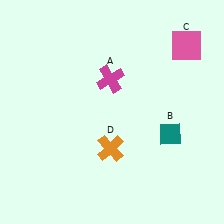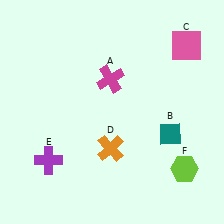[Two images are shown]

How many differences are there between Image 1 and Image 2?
There are 2 differences between the two images.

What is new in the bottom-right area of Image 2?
A lime hexagon (F) was added in the bottom-right area of Image 2.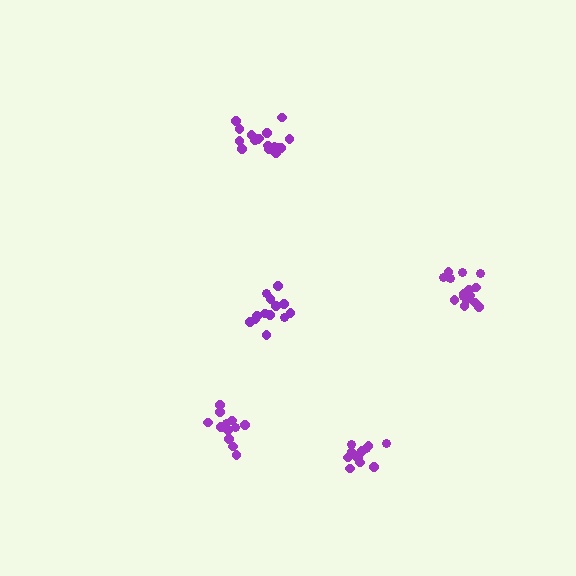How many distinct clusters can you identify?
There are 5 distinct clusters.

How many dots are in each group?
Group 1: 18 dots, Group 2: 15 dots, Group 3: 14 dots, Group 4: 13 dots, Group 5: 12 dots (72 total).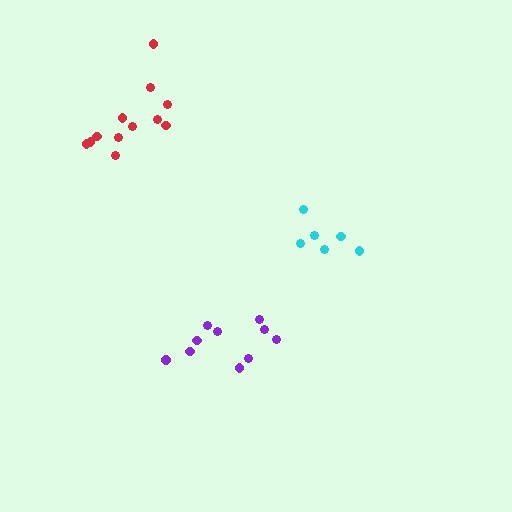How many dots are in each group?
Group 1: 10 dots, Group 2: 6 dots, Group 3: 12 dots (28 total).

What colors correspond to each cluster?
The clusters are colored: purple, cyan, red.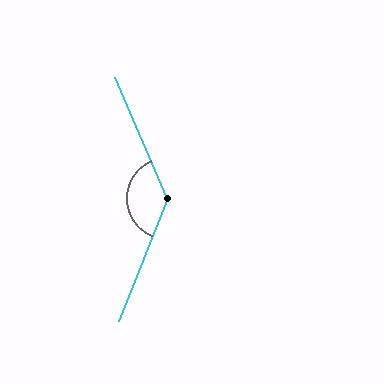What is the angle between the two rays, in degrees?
Approximately 136 degrees.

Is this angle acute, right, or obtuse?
It is obtuse.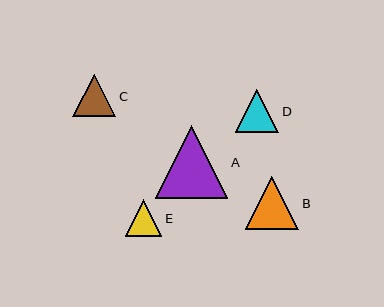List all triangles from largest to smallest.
From largest to smallest: A, B, D, C, E.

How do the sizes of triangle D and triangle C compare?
Triangle D and triangle C are approximately the same size.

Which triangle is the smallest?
Triangle E is the smallest with a size of approximately 37 pixels.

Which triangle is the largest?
Triangle A is the largest with a size of approximately 72 pixels.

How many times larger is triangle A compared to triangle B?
Triangle A is approximately 1.4 times the size of triangle B.